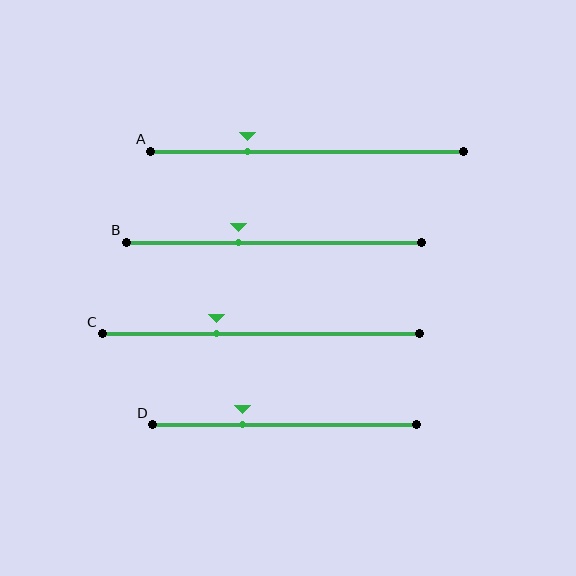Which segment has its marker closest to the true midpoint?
Segment B has its marker closest to the true midpoint.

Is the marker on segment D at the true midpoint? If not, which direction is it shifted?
No, the marker on segment D is shifted to the left by about 16% of the segment length.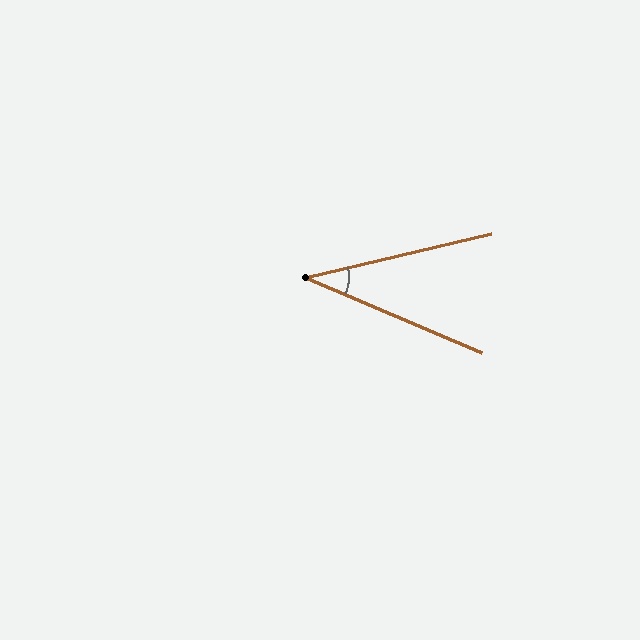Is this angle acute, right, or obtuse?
It is acute.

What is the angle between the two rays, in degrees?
Approximately 37 degrees.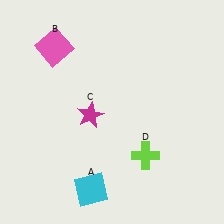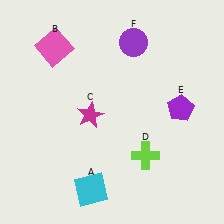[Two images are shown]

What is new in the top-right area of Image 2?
A purple circle (F) was added in the top-right area of Image 2.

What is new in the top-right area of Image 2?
A purple pentagon (E) was added in the top-right area of Image 2.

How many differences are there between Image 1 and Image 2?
There are 2 differences between the two images.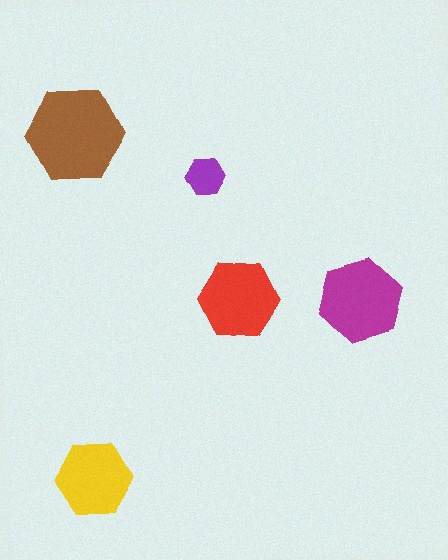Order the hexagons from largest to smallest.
the brown one, the magenta one, the red one, the yellow one, the purple one.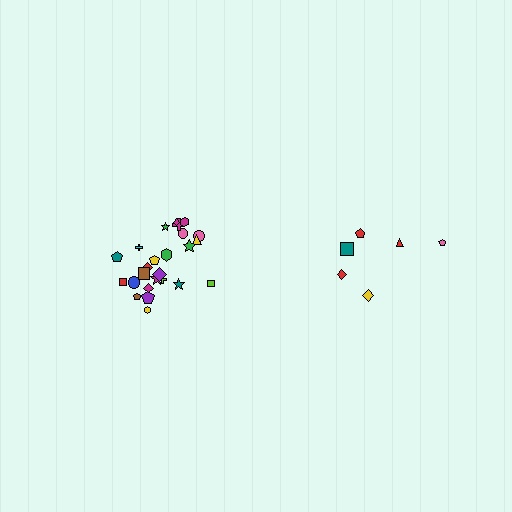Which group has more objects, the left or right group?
The left group.